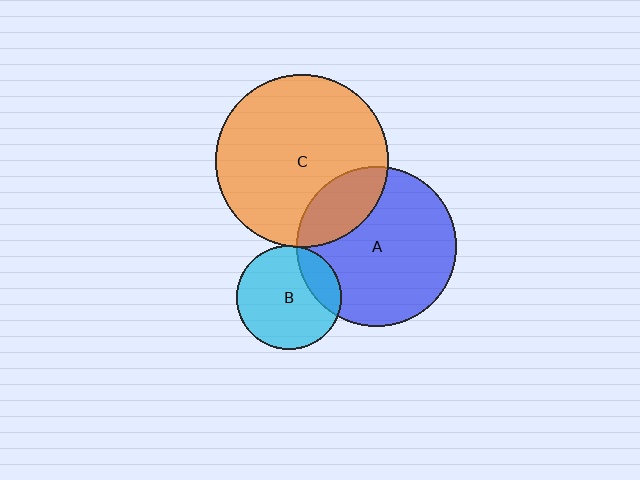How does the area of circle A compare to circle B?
Approximately 2.3 times.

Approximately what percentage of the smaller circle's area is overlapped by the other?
Approximately 5%.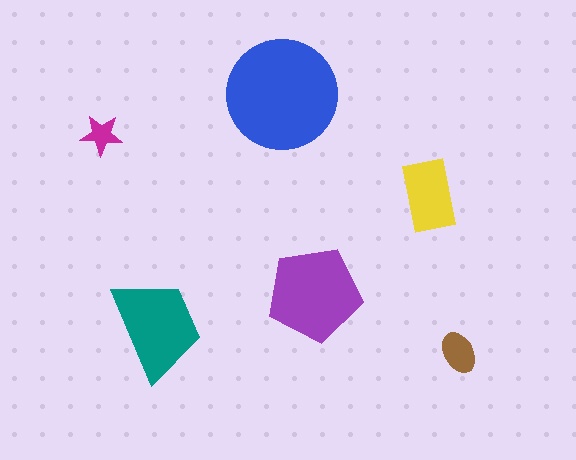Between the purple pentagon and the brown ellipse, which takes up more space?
The purple pentagon.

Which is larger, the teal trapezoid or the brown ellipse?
The teal trapezoid.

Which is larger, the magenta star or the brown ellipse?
The brown ellipse.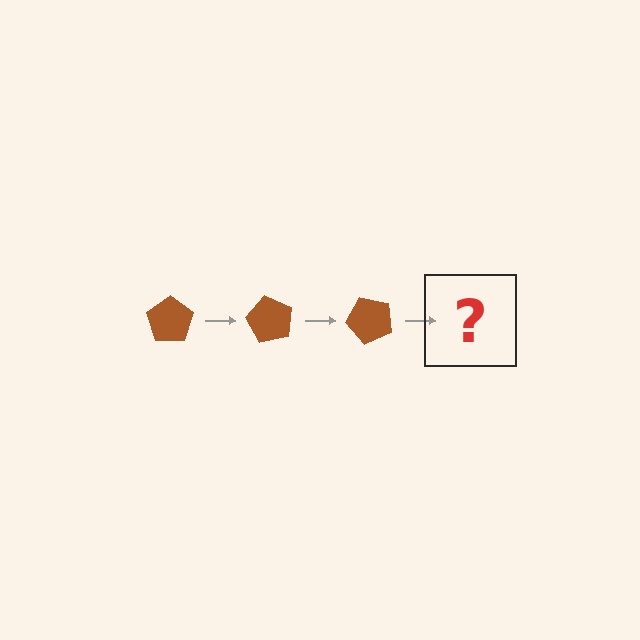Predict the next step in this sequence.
The next step is a brown pentagon rotated 180 degrees.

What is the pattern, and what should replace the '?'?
The pattern is that the pentagon rotates 60 degrees each step. The '?' should be a brown pentagon rotated 180 degrees.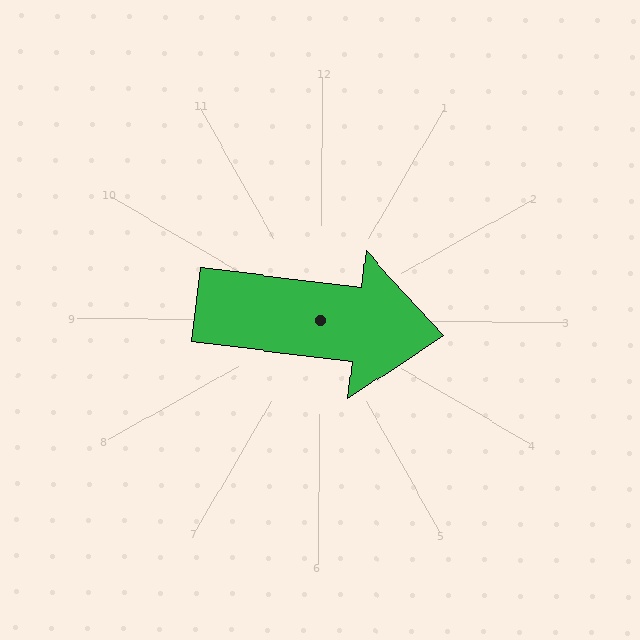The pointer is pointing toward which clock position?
Roughly 3 o'clock.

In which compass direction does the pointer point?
East.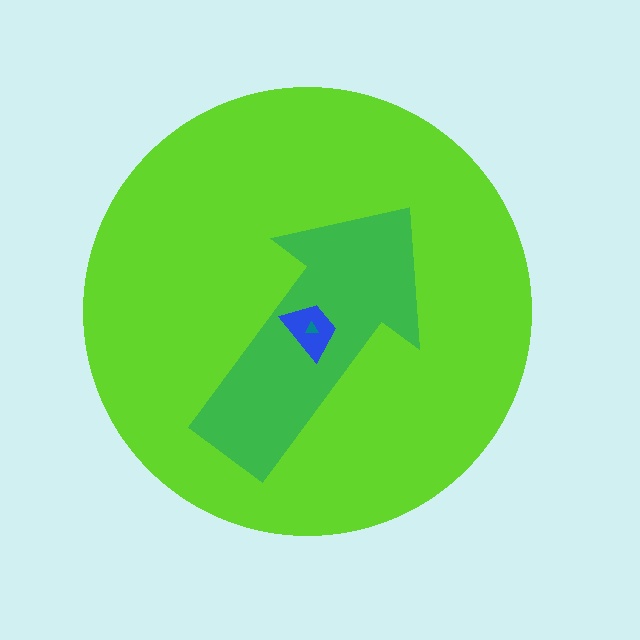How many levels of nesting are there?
4.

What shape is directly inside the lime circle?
The green arrow.